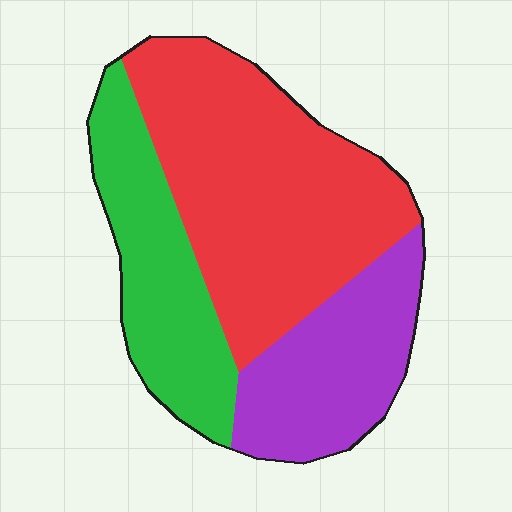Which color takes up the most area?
Red, at roughly 50%.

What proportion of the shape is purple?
Purple covers roughly 25% of the shape.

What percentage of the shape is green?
Green takes up about one quarter (1/4) of the shape.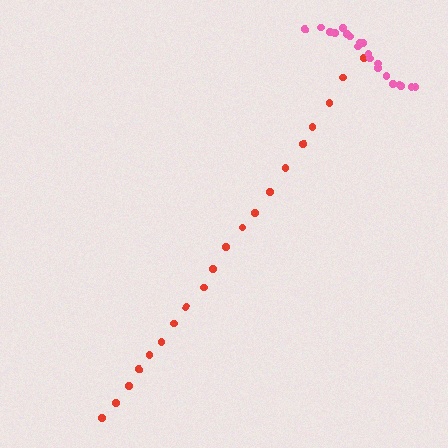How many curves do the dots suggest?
There are 2 distinct paths.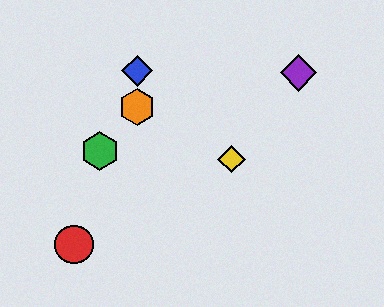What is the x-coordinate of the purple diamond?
The purple diamond is at x≈299.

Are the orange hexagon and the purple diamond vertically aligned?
No, the orange hexagon is at x≈137 and the purple diamond is at x≈299.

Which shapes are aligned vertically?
The blue diamond, the orange hexagon are aligned vertically.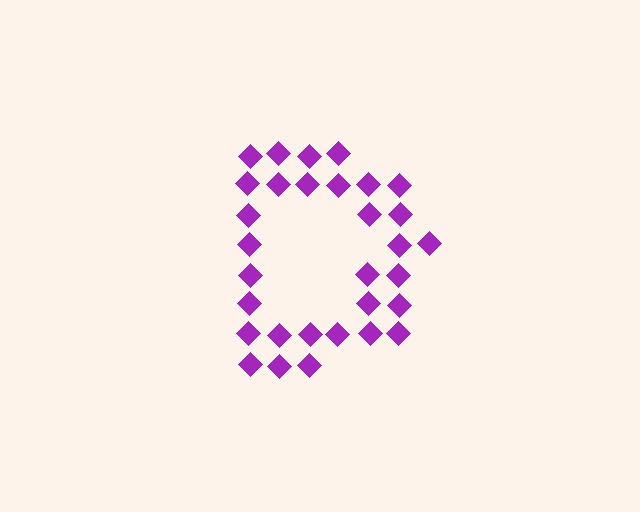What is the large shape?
The large shape is the letter D.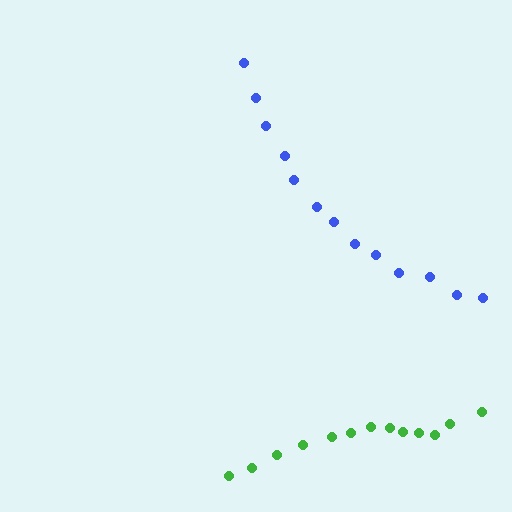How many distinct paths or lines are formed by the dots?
There are 2 distinct paths.